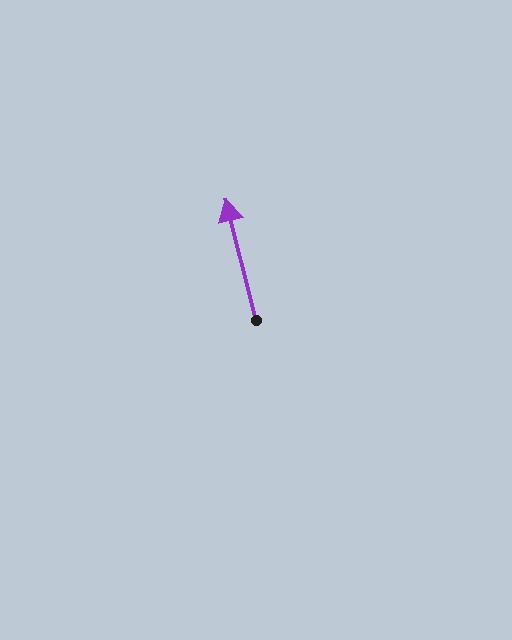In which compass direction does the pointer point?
North.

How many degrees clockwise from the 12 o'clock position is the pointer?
Approximately 346 degrees.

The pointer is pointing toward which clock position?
Roughly 12 o'clock.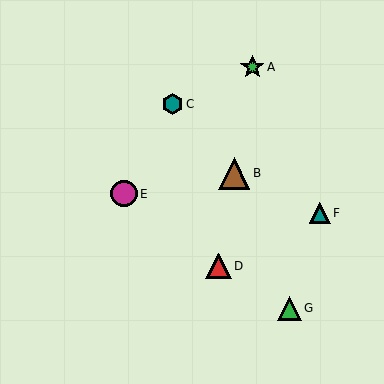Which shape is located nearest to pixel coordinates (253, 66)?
The green star (labeled A) at (252, 67) is nearest to that location.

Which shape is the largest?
The brown triangle (labeled B) is the largest.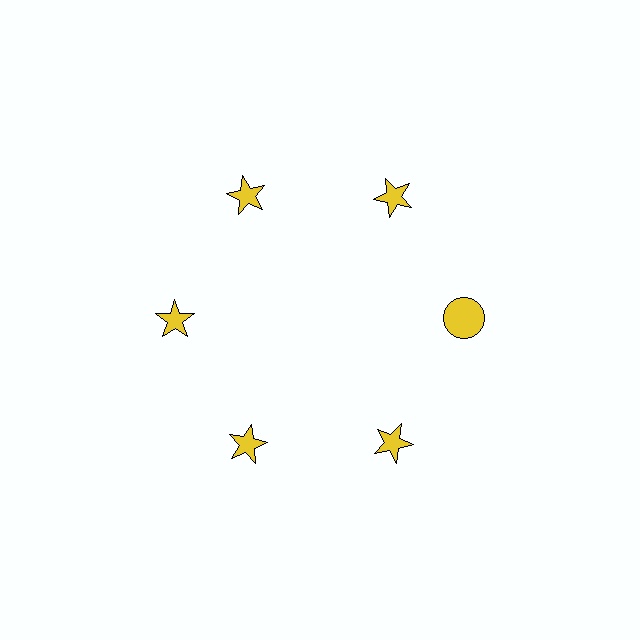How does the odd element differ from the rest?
It has a different shape: circle instead of star.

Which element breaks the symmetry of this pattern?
The yellow circle at roughly the 3 o'clock position breaks the symmetry. All other shapes are yellow stars.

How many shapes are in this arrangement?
There are 6 shapes arranged in a ring pattern.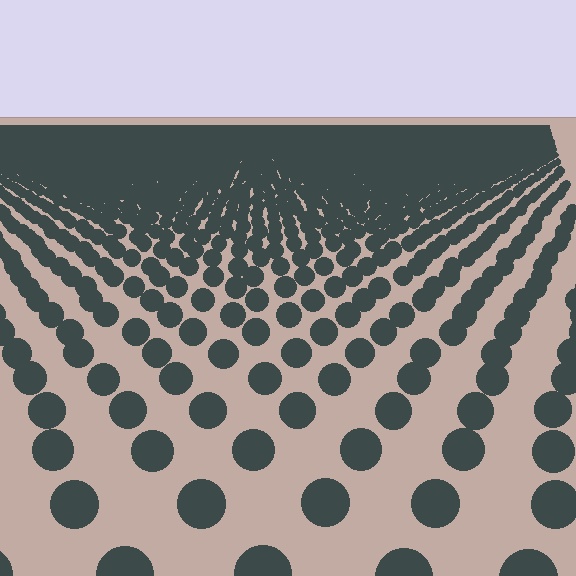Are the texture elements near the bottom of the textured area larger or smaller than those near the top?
Larger. Near the bottom, elements are closer to the viewer and appear at a bigger on-screen size.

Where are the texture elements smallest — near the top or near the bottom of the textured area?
Near the top.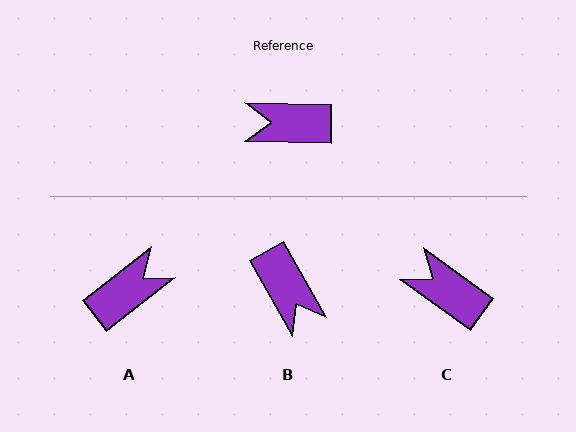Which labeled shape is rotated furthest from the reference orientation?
A, about 141 degrees away.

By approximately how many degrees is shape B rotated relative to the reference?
Approximately 121 degrees counter-clockwise.